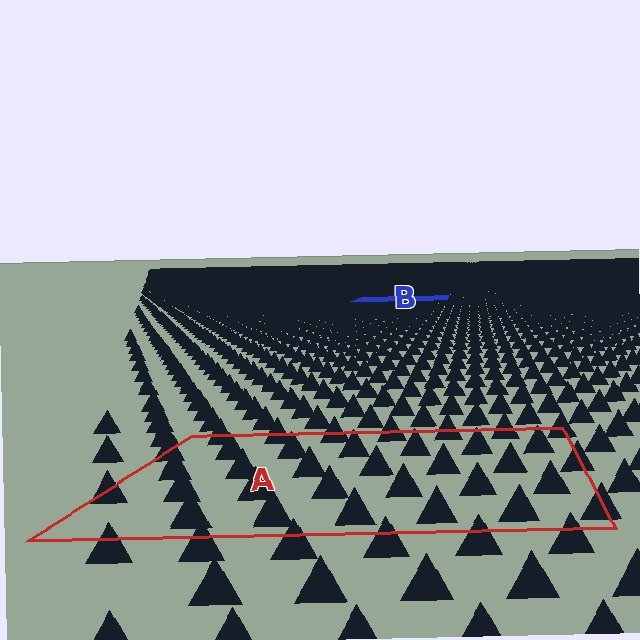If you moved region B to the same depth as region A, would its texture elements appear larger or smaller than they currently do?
They would appear larger. At a closer depth, the same texture elements are projected at a bigger on-screen size.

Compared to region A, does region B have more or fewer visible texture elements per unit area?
Region B has more texture elements per unit area — they are packed more densely because it is farther away.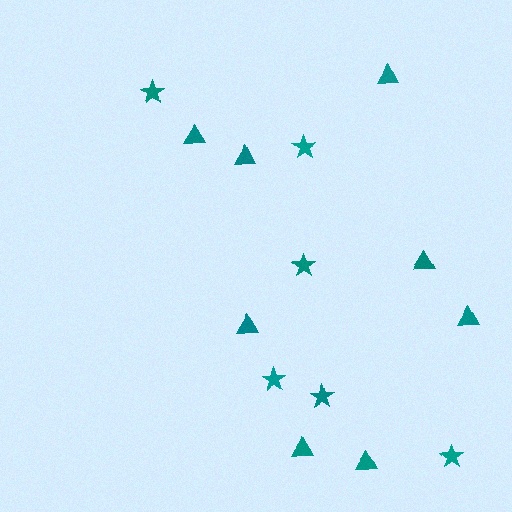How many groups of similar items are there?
There are 2 groups: one group of stars (6) and one group of triangles (8).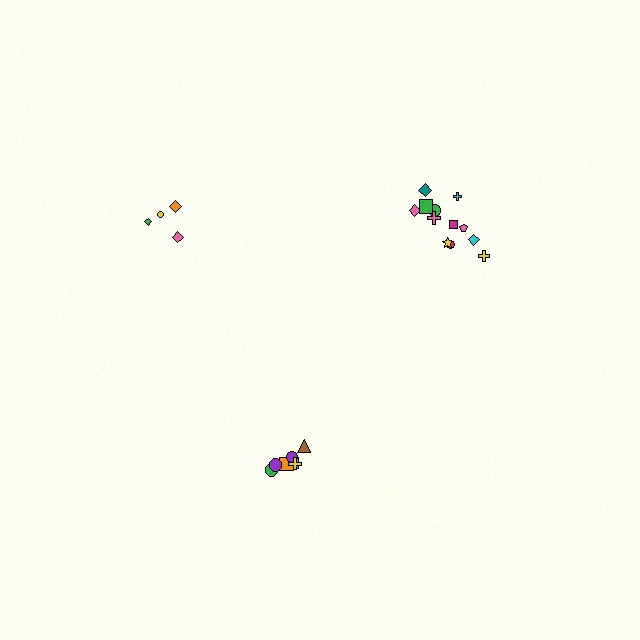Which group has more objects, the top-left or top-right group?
The top-right group.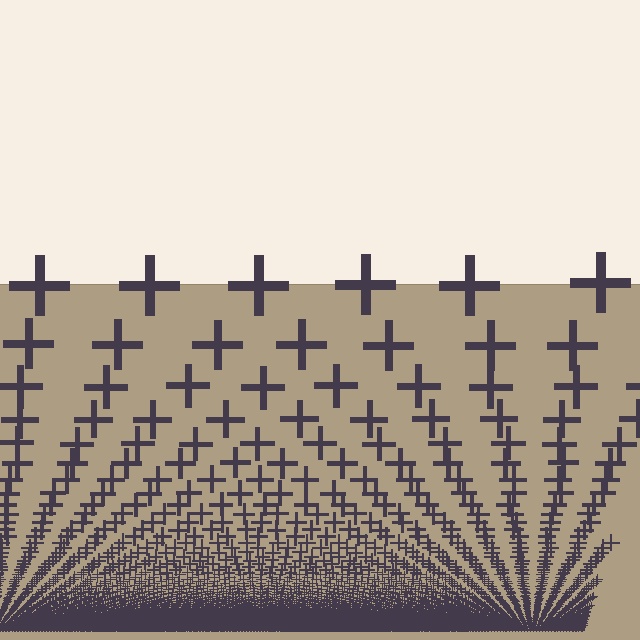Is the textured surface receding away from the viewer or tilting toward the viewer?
The surface appears to tilt toward the viewer. Texture elements get larger and sparser toward the top.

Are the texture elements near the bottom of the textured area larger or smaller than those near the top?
Smaller. The gradient is inverted — elements near the bottom are smaller and denser.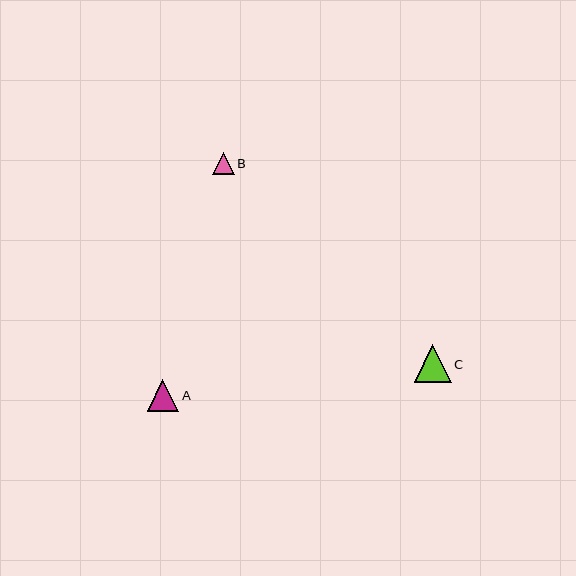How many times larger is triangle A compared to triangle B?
Triangle A is approximately 1.5 times the size of triangle B.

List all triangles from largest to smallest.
From largest to smallest: C, A, B.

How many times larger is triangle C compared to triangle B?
Triangle C is approximately 1.7 times the size of triangle B.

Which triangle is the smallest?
Triangle B is the smallest with a size of approximately 22 pixels.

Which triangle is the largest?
Triangle C is the largest with a size of approximately 37 pixels.